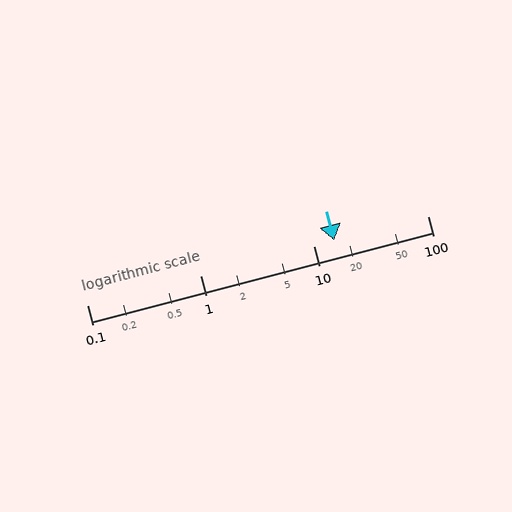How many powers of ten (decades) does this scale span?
The scale spans 3 decades, from 0.1 to 100.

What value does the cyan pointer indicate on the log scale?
The pointer indicates approximately 15.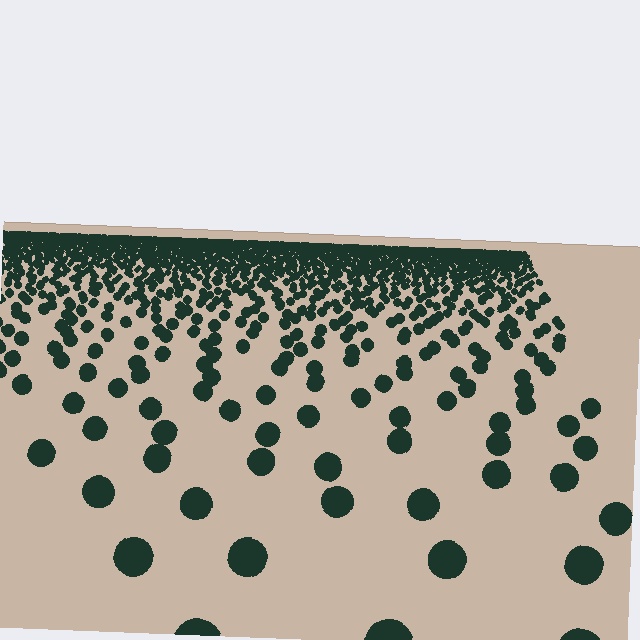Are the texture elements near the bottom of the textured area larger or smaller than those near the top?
Larger. Near the bottom, elements are closer to the viewer and appear at a bigger on-screen size.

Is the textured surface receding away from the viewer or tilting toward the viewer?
The surface is receding away from the viewer. Texture elements get smaller and denser toward the top.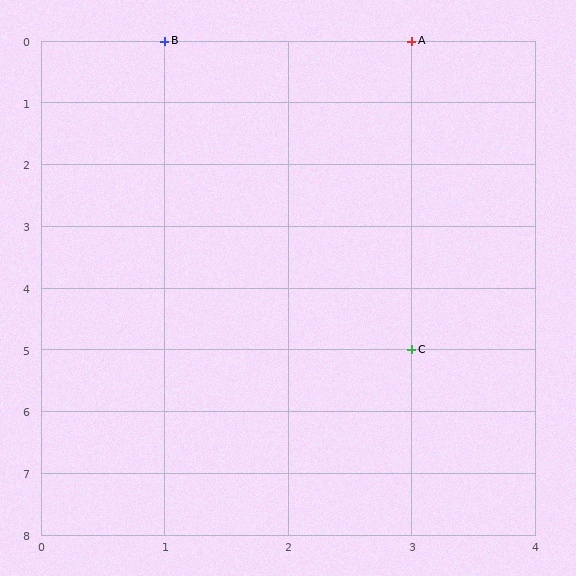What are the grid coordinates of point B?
Point B is at grid coordinates (1, 0).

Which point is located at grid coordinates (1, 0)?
Point B is at (1, 0).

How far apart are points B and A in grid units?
Points B and A are 2 columns apart.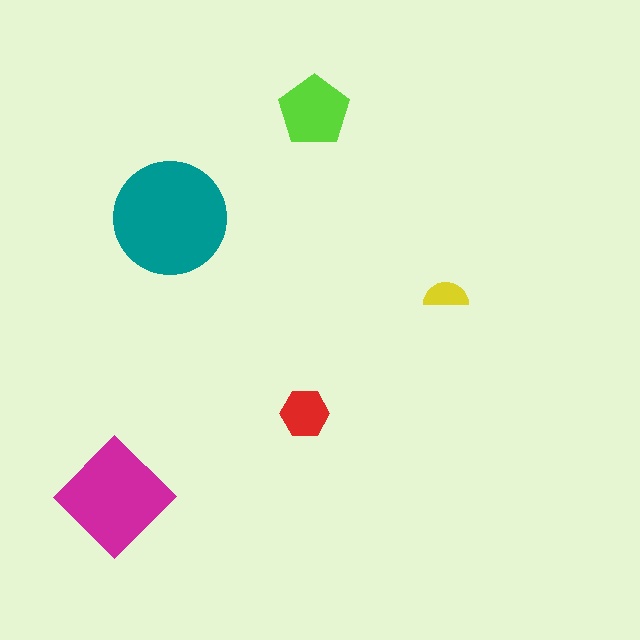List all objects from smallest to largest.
The yellow semicircle, the red hexagon, the lime pentagon, the magenta diamond, the teal circle.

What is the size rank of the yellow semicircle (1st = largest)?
5th.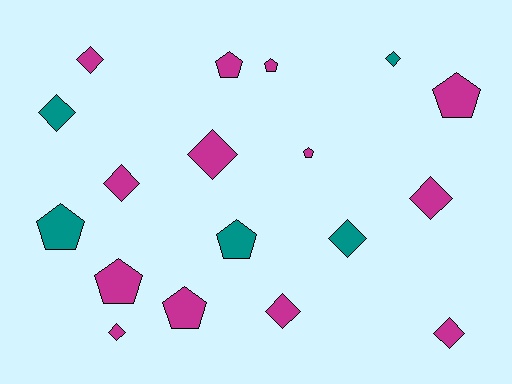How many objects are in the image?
There are 18 objects.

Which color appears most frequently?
Magenta, with 13 objects.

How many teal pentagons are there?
There are 2 teal pentagons.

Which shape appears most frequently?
Diamond, with 10 objects.